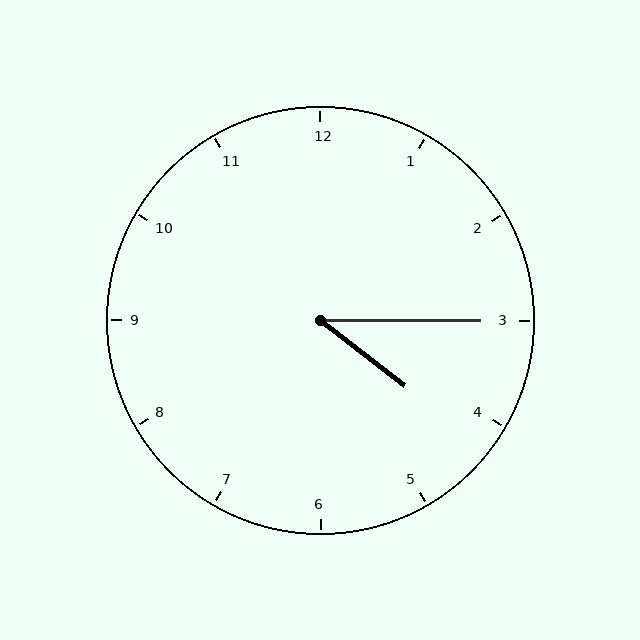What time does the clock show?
4:15.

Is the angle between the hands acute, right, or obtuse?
It is acute.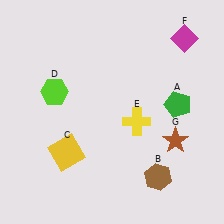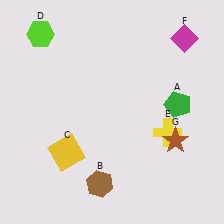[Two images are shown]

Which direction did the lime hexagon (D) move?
The lime hexagon (D) moved up.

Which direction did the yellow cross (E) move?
The yellow cross (E) moved right.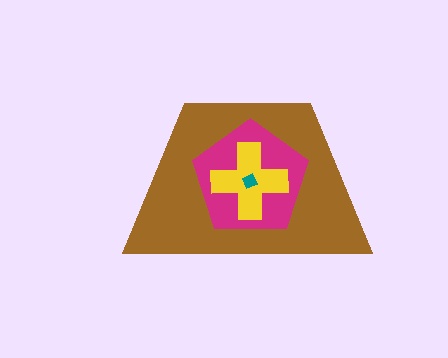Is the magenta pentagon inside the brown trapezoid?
Yes.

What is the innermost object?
The teal diamond.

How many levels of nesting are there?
4.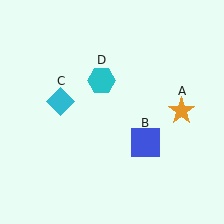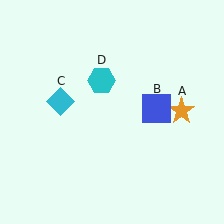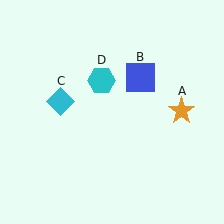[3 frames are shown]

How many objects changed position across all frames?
1 object changed position: blue square (object B).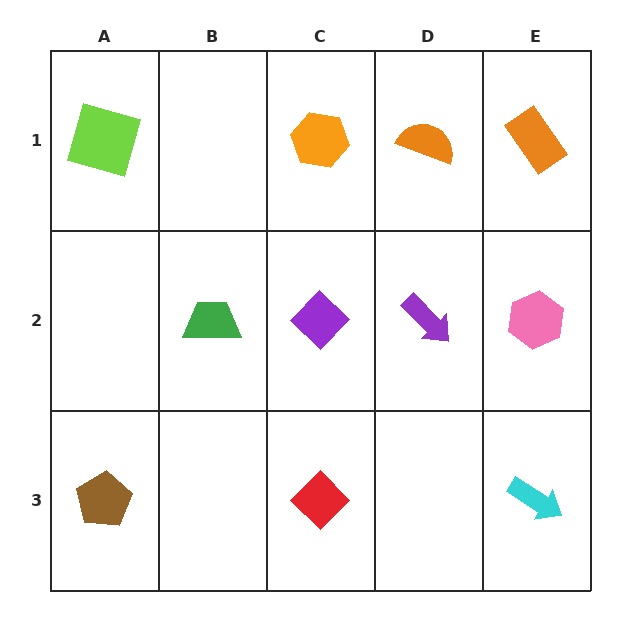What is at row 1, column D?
An orange semicircle.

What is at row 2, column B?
A green trapezoid.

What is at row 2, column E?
A pink hexagon.